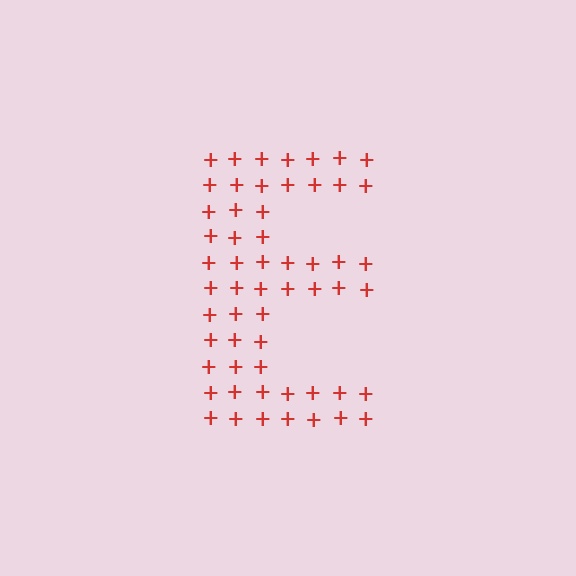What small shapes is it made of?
It is made of small plus signs.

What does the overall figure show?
The overall figure shows the letter E.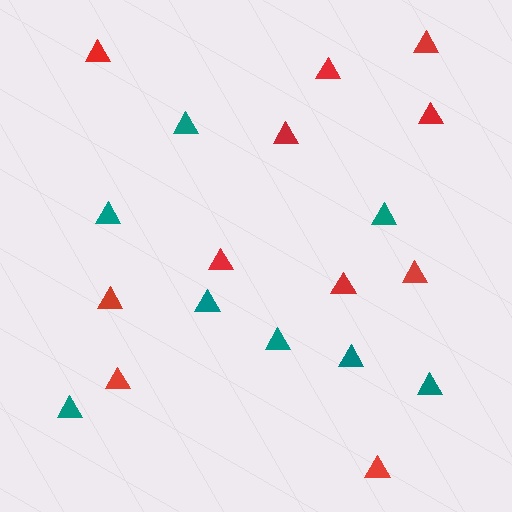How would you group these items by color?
There are 2 groups: one group of teal triangles (8) and one group of red triangles (11).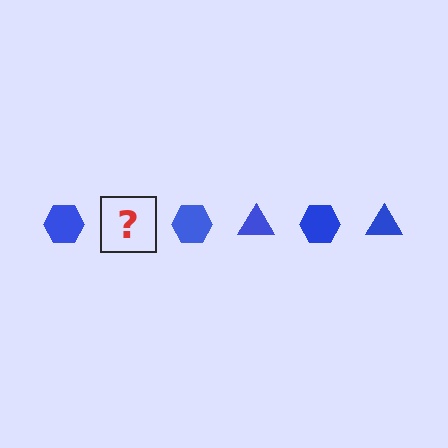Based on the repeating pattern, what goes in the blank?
The blank should be a blue triangle.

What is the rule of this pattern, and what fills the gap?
The rule is that the pattern cycles through hexagon, triangle shapes in blue. The gap should be filled with a blue triangle.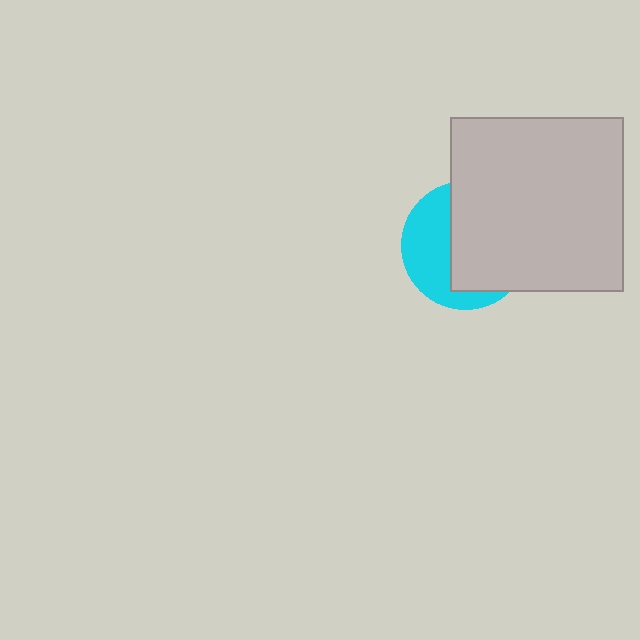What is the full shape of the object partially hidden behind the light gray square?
The partially hidden object is a cyan circle.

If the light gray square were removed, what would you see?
You would see the complete cyan circle.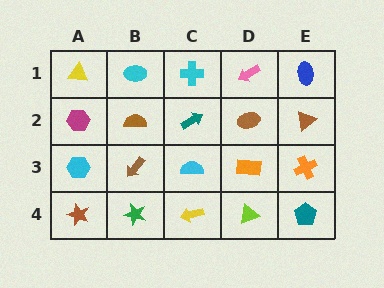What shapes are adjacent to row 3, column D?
A brown ellipse (row 2, column D), a lime triangle (row 4, column D), a cyan semicircle (row 3, column C), an orange cross (row 3, column E).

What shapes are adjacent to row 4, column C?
A cyan semicircle (row 3, column C), a green star (row 4, column B), a lime triangle (row 4, column D).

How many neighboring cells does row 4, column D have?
3.